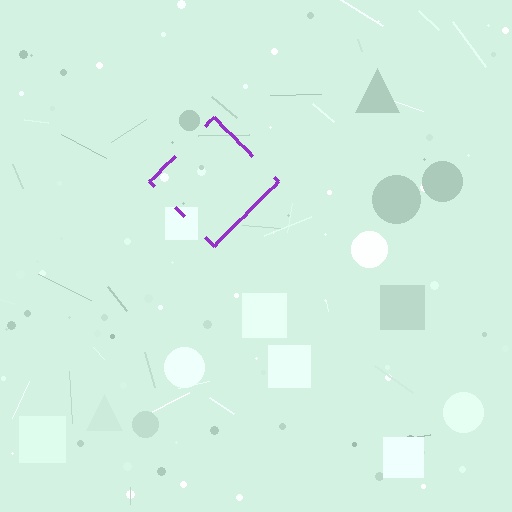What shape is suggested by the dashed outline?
The dashed outline suggests a diamond.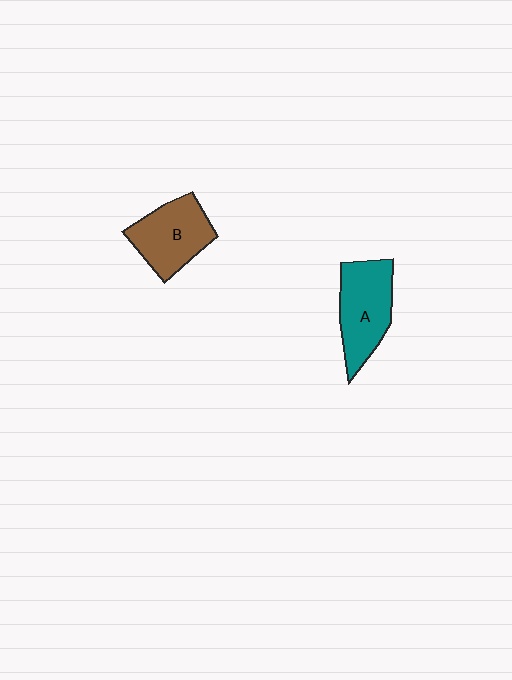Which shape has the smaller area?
Shape B (brown).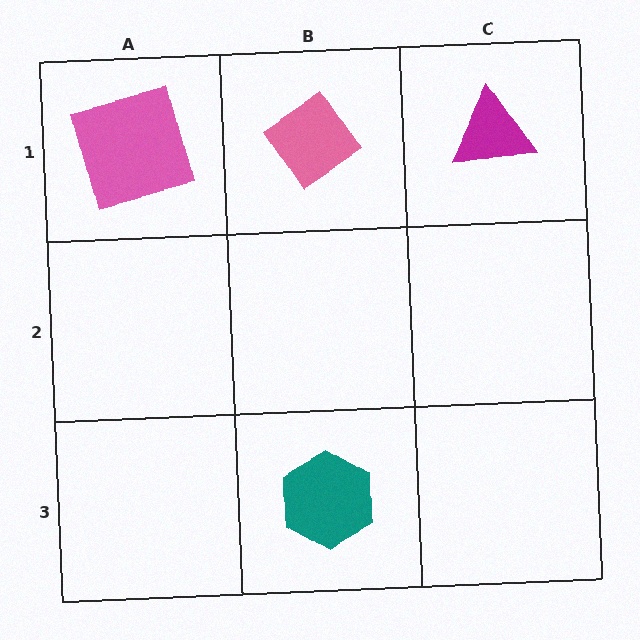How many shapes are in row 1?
3 shapes.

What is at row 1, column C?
A magenta triangle.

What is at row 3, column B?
A teal hexagon.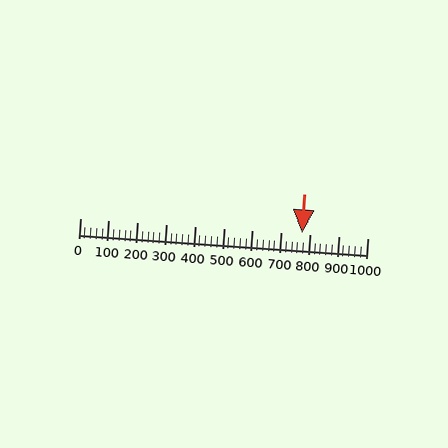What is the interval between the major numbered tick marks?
The major tick marks are spaced 100 units apart.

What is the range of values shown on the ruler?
The ruler shows values from 0 to 1000.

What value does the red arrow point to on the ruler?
The red arrow points to approximately 772.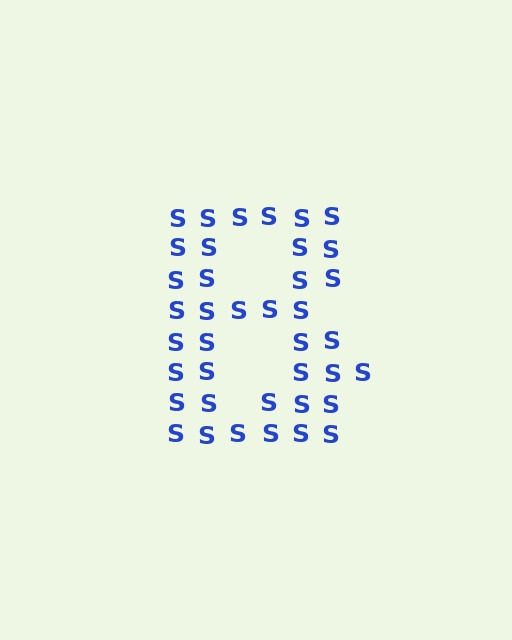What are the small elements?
The small elements are letter S's.